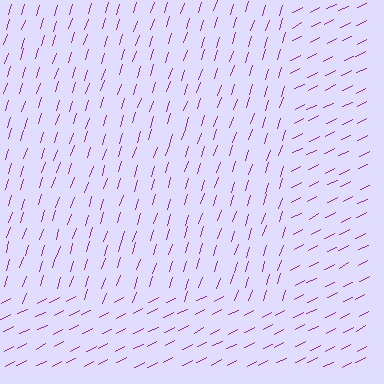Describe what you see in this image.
The image is filled with small purple line segments. A rectangle region in the image has lines oriented differently from the surrounding lines, creating a visible texture boundary.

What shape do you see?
I see a rectangle.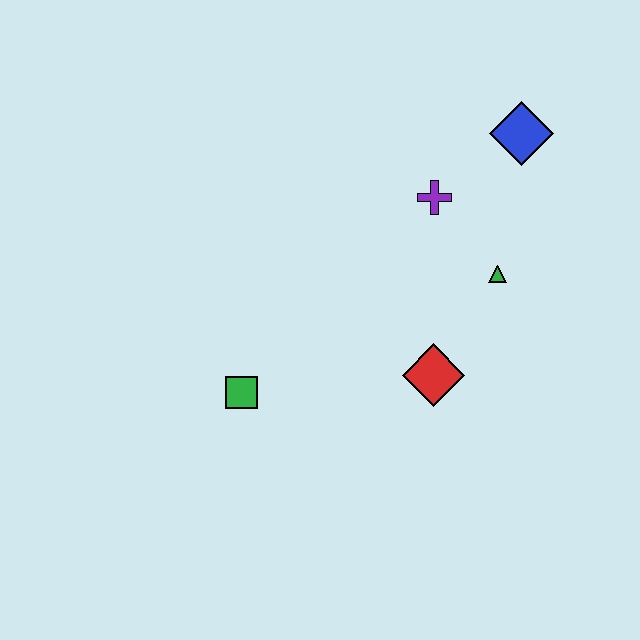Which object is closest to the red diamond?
The green triangle is closest to the red diamond.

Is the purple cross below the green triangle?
No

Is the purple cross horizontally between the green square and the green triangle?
Yes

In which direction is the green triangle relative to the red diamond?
The green triangle is above the red diamond.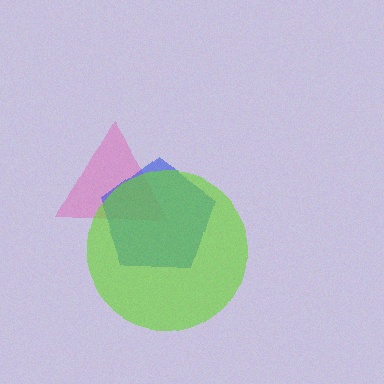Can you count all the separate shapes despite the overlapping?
Yes, there are 3 separate shapes.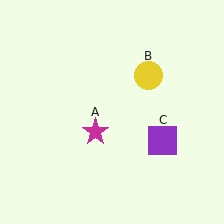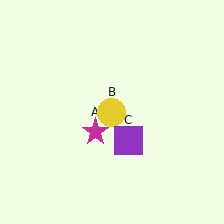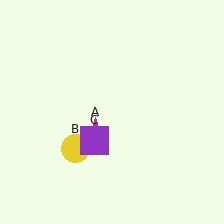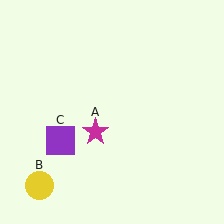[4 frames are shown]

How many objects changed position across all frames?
2 objects changed position: yellow circle (object B), purple square (object C).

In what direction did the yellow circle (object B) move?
The yellow circle (object B) moved down and to the left.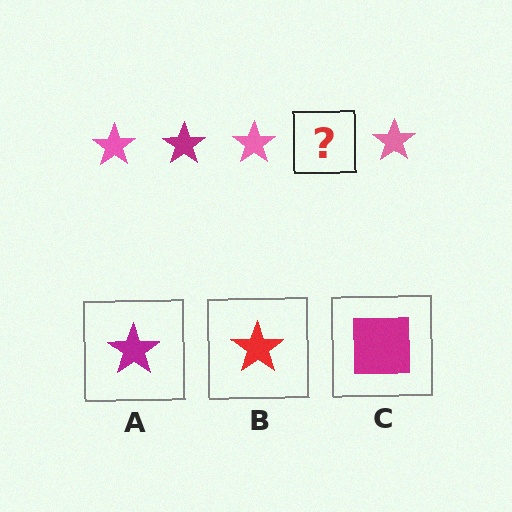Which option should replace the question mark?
Option A.